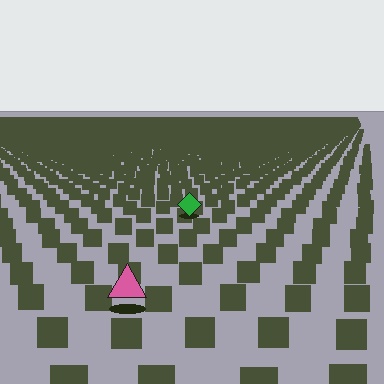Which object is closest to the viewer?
The pink triangle is closest. The texture marks near it are larger and more spread out.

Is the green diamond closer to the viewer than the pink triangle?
No. The pink triangle is closer — you can tell from the texture gradient: the ground texture is coarser near it.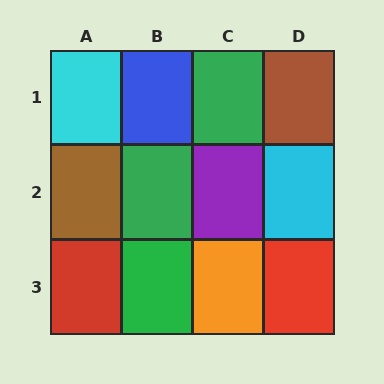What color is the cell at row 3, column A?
Red.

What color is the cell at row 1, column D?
Brown.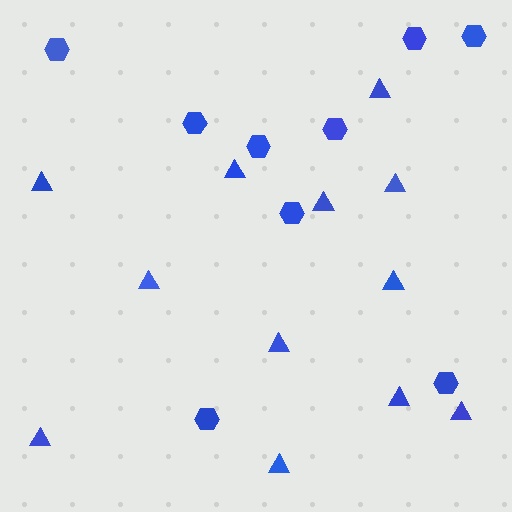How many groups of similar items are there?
There are 2 groups: one group of hexagons (9) and one group of triangles (12).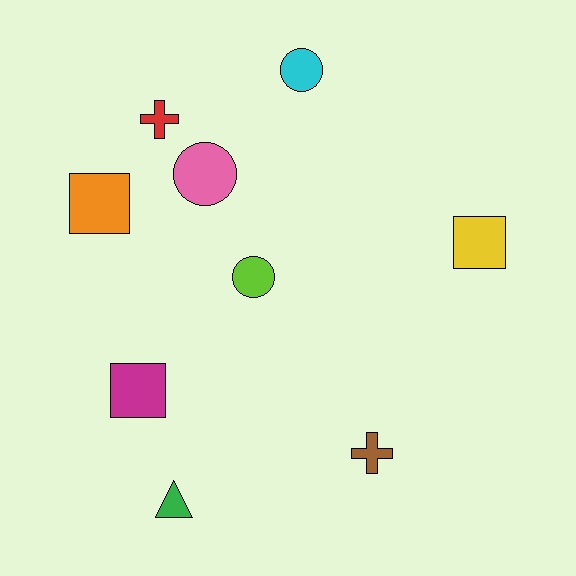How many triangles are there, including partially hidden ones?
There is 1 triangle.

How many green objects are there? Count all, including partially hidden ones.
There is 1 green object.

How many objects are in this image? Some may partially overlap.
There are 9 objects.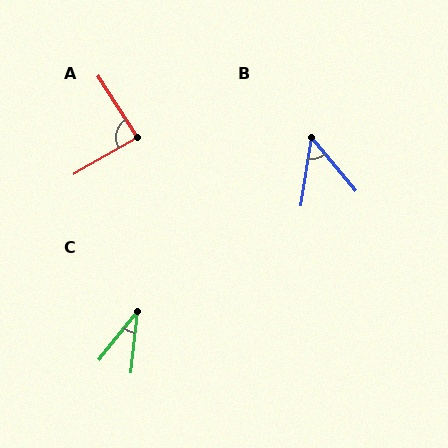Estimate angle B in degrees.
Approximately 48 degrees.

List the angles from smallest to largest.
C (33°), B (48°), A (87°).